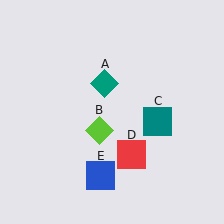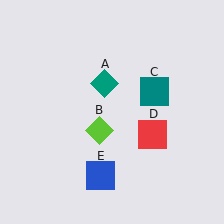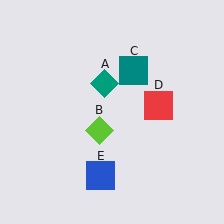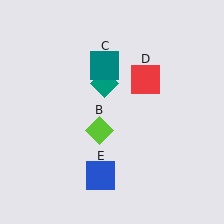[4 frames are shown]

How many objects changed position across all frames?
2 objects changed position: teal square (object C), red square (object D).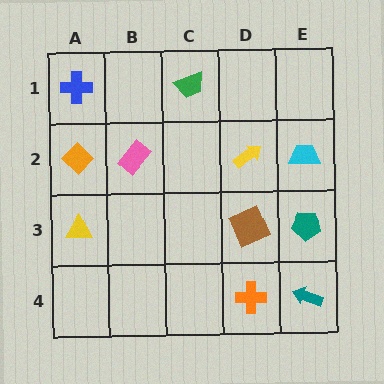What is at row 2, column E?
A cyan trapezoid.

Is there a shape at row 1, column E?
No, that cell is empty.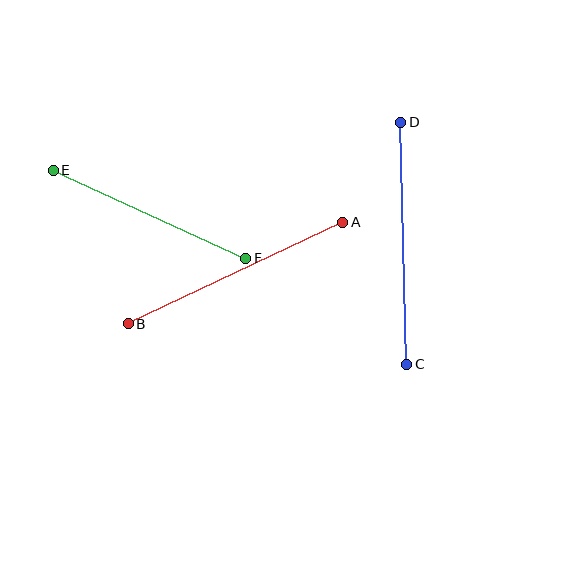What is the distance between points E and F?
The distance is approximately 212 pixels.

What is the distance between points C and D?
The distance is approximately 242 pixels.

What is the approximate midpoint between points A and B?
The midpoint is at approximately (236, 273) pixels.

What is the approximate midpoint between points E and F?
The midpoint is at approximately (150, 214) pixels.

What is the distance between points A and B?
The distance is approximately 237 pixels.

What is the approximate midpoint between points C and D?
The midpoint is at approximately (404, 243) pixels.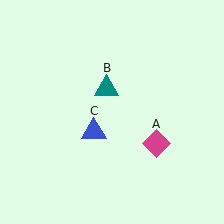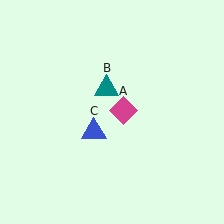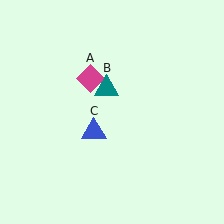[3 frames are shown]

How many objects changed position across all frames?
1 object changed position: magenta diamond (object A).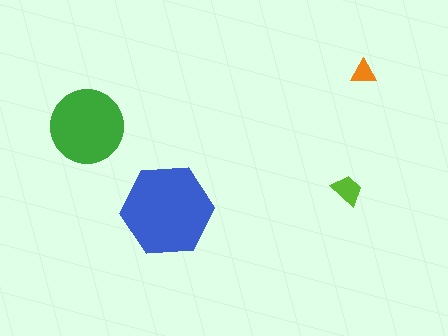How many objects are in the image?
There are 4 objects in the image.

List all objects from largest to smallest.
The blue hexagon, the green circle, the lime trapezoid, the orange triangle.